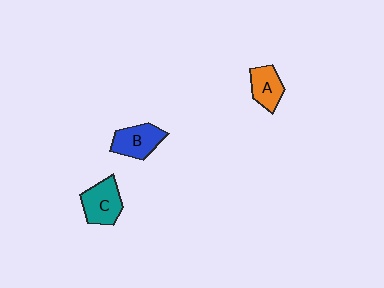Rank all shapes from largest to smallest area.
From largest to smallest: C (teal), B (blue), A (orange).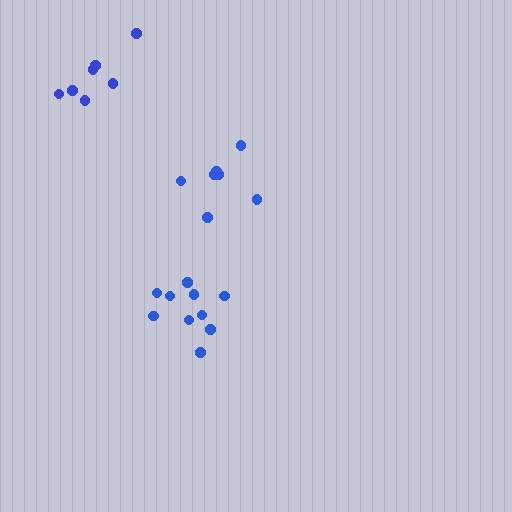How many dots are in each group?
Group 1: 10 dots, Group 2: 7 dots, Group 3: 7 dots (24 total).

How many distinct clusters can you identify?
There are 3 distinct clusters.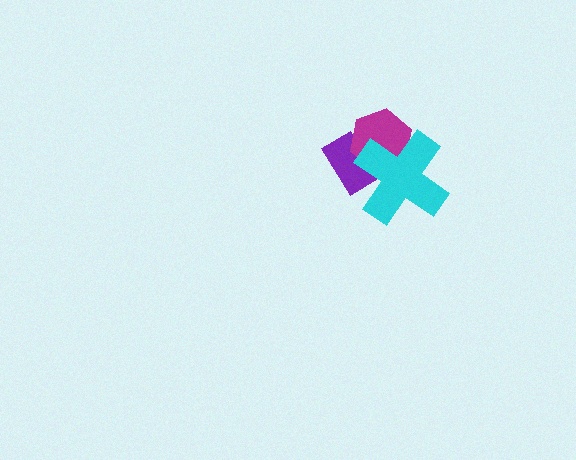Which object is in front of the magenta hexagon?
The cyan cross is in front of the magenta hexagon.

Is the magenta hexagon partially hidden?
Yes, it is partially covered by another shape.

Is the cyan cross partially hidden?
No, no other shape covers it.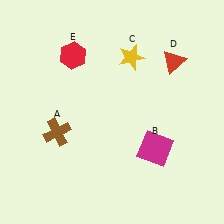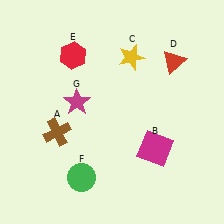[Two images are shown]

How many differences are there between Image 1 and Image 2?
There are 2 differences between the two images.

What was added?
A green circle (F), a magenta star (G) were added in Image 2.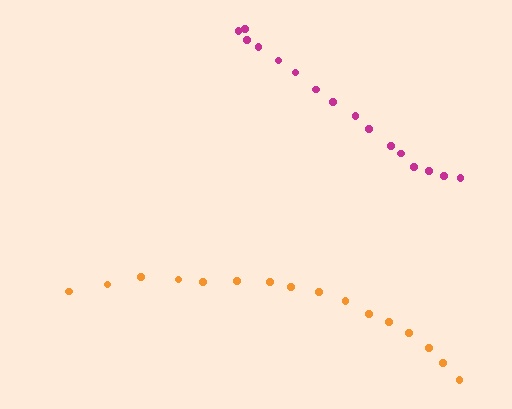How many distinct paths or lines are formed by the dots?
There are 2 distinct paths.